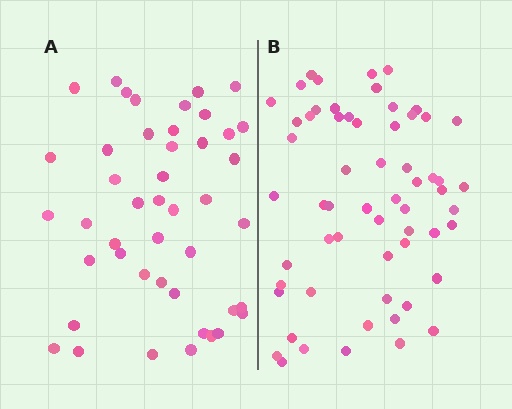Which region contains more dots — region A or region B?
Region B (the right region) has more dots.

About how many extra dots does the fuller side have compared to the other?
Region B has approximately 15 more dots than region A.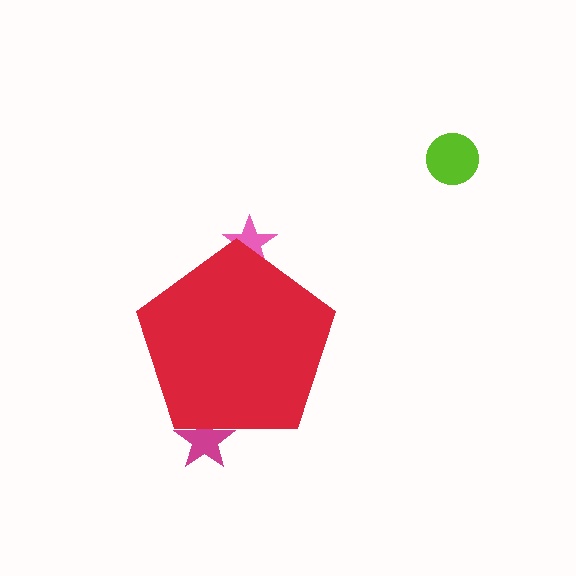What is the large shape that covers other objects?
A red pentagon.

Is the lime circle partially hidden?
No, the lime circle is fully visible.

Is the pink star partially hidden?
Yes, the pink star is partially hidden behind the red pentagon.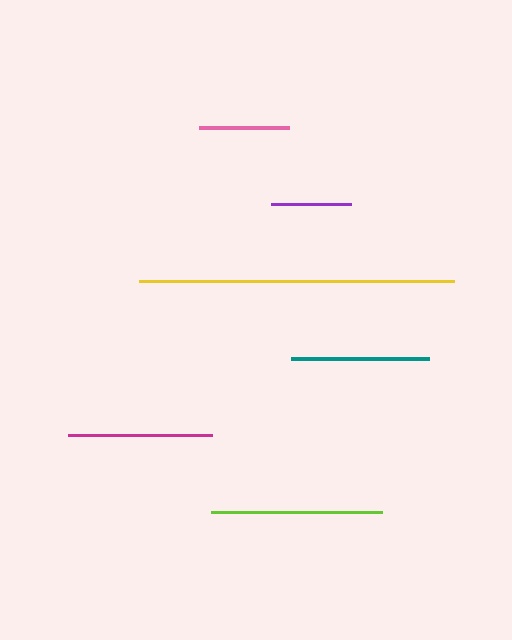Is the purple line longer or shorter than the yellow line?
The yellow line is longer than the purple line.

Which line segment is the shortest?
The purple line is the shortest at approximately 80 pixels.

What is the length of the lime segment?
The lime segment is approximately 172 pixels long.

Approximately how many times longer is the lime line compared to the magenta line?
The lime line is approximately 1.2 times the length of the magenta line.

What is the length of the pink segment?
The pink segment is approximately 89 pixels long.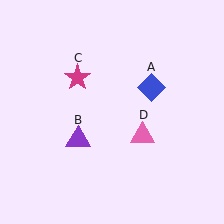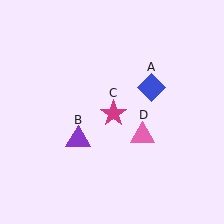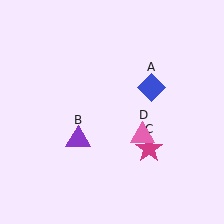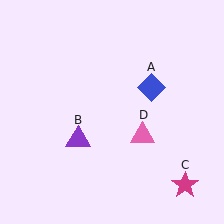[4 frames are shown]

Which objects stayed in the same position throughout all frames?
Blue diamond (object A) and purple triangle (object B) and pink triangle (object D) remained stationary.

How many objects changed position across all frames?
1 object changed position: magenta star (object C).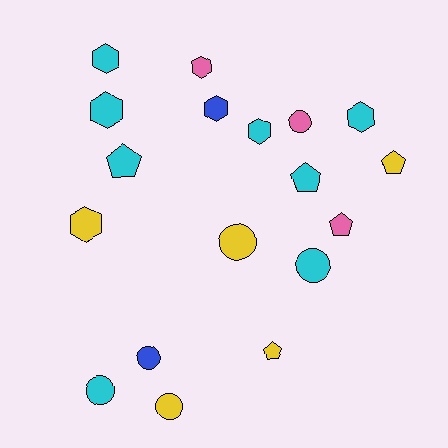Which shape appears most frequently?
Hexagon, with 7 objects.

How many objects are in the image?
There are 18 objects.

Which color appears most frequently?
Cyan, with 8 objects.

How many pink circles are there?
There is 1 pink circle.